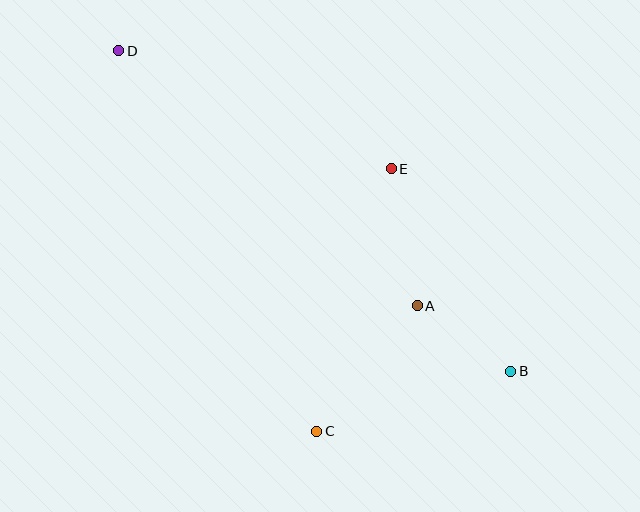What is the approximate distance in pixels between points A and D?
The distance between A and D is approximately 393 pixels.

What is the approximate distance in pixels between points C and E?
The distance between C and E is approximately 273 pixels.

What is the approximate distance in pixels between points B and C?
The distance between B and C is approximately 203 pixels.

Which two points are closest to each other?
Points A and B are closest to each other.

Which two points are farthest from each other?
Points B and D are farthest from each other.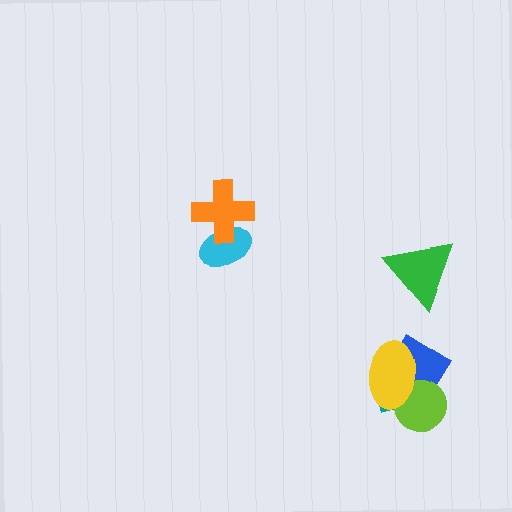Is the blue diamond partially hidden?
Yes, it is partially covered by another shape.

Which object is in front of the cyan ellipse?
The orange cross is in front of the cyan ellipse.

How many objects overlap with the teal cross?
3 objects overlap with the teal cross.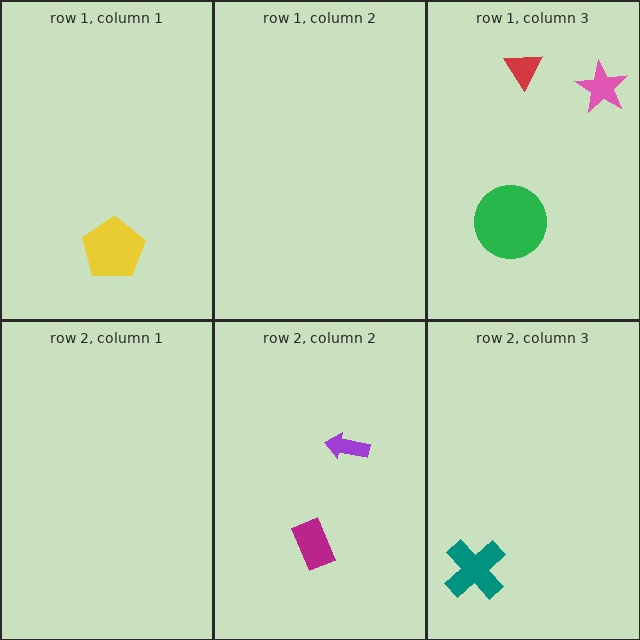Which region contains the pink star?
The row 1, column 3 region.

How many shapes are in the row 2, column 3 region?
1.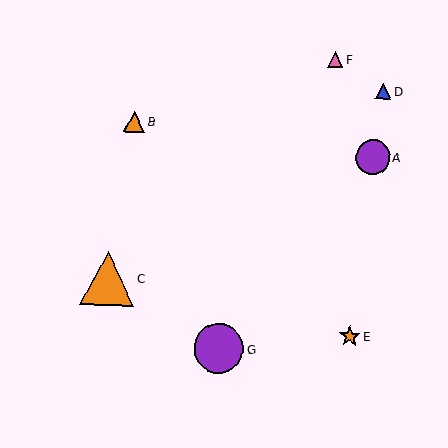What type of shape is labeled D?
Shape D is a blue triangle.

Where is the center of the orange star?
The center of the orange star is at (350, 337).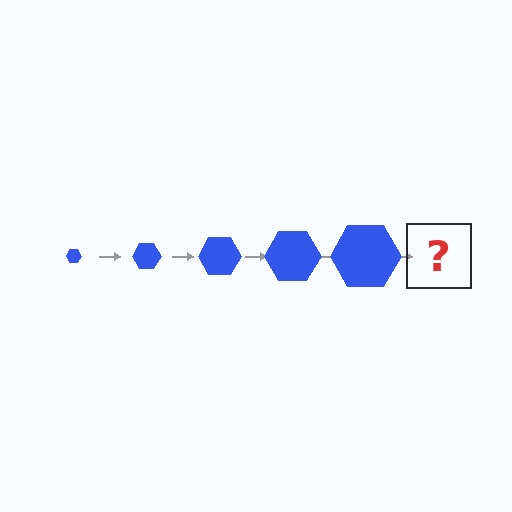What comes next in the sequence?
The next element should be a blue hexagon, larger than the previous one.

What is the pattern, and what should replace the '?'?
The pattern is that the hexagon gets progressively larger each step. The '?' should be a blue hexagon, larger than the previous one.